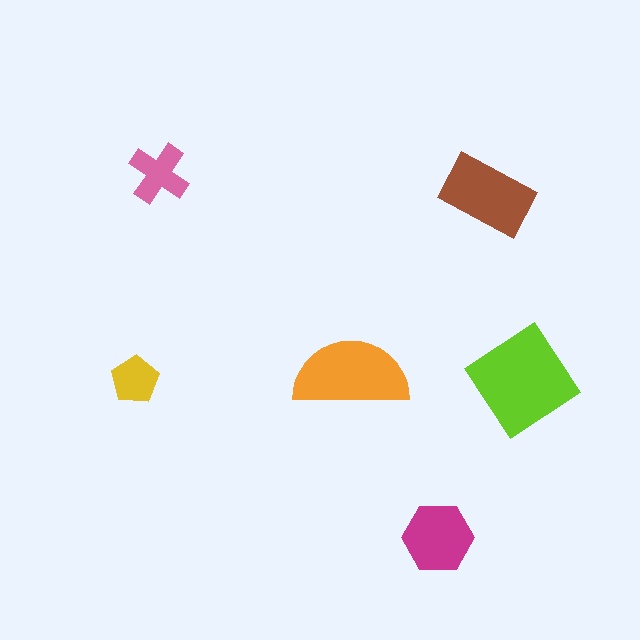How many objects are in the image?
There are 6 objects in the image.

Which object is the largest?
The lime diamond.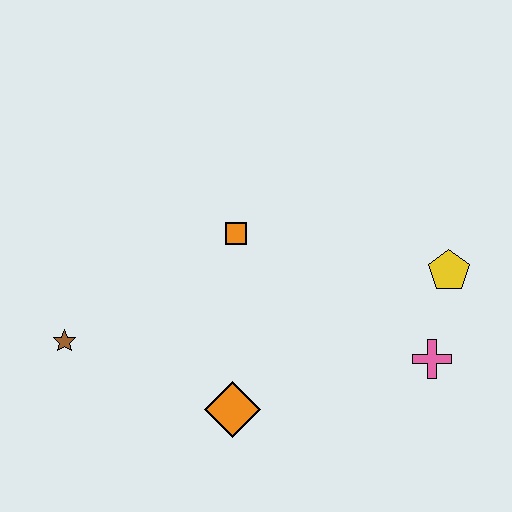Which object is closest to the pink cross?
The yellow pentagon is closest to the pink cross.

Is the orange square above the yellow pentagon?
Yes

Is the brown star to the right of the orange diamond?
No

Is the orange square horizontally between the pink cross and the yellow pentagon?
No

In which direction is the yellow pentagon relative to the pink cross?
The yellow pentagon is above the pink cross.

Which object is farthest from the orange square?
The pink cross is farthest from the orange square.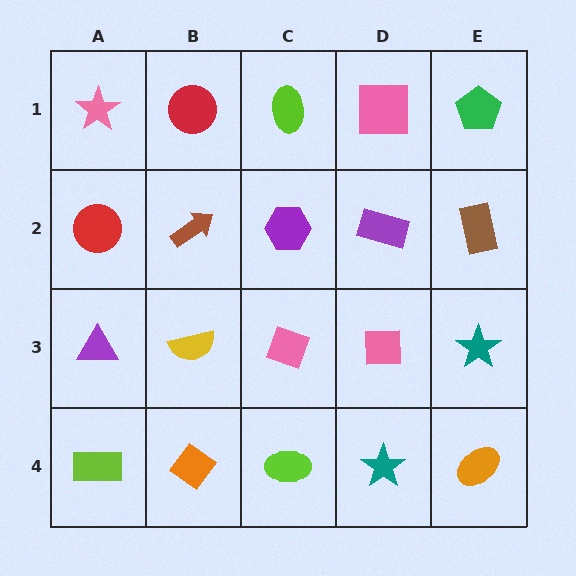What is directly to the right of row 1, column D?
A green pentagon.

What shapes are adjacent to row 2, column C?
A lime ellipse (row 1, column C), a pink diamond (row 3, column C), a brown arrow (row 2, column B), a purple rectangle (row 2, column D).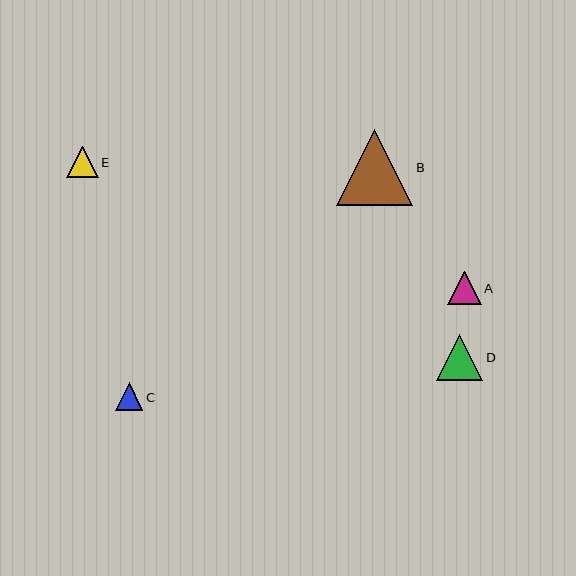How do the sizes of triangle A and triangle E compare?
Triangle A and triangle E are approximately the same size.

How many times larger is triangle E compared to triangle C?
Triangle E is approximately 1.1 times the size of triangle C.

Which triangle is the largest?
Triangle B is the largest with a size of approximately 76 pixels.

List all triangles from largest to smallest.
From largest to smallest: B, D, A, E, C.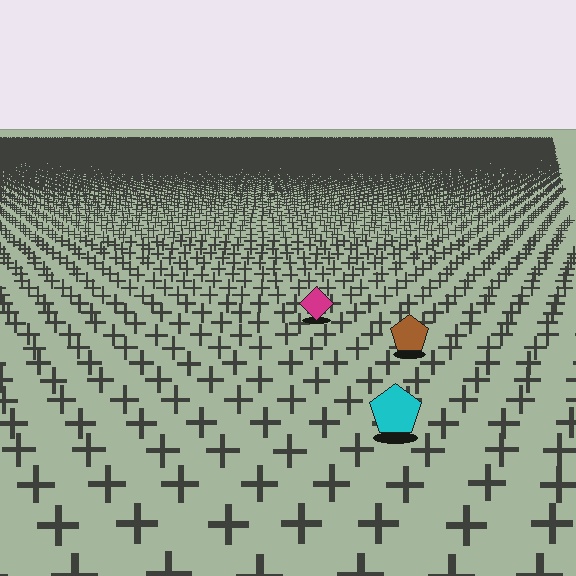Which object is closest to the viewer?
The cyan pentagon is closest. The texture marks near it are larger and more spread out.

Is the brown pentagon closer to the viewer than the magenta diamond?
Yes. The brown pentagon is closer — you can tell from the texture gradient: the ground texture is coarser near it.